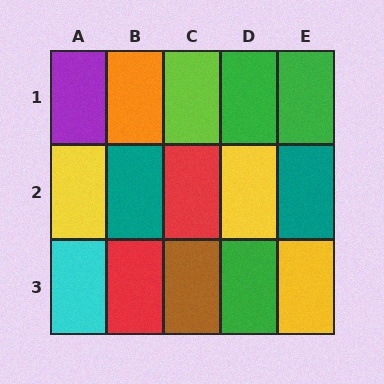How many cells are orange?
1 cell is orange.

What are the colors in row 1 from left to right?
Purple, orange, lime, green, green.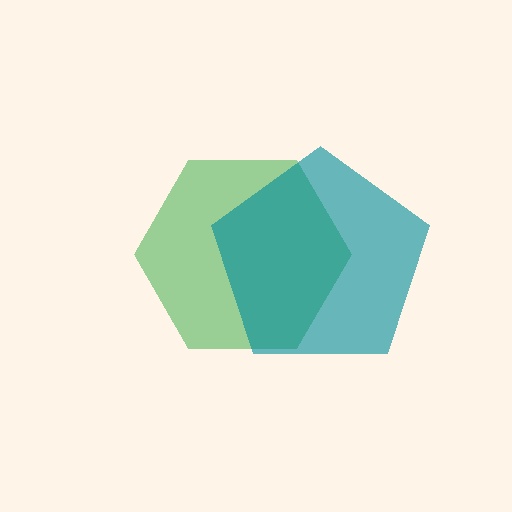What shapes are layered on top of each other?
The layered shapes are: a green hexagon, a teal pentagon.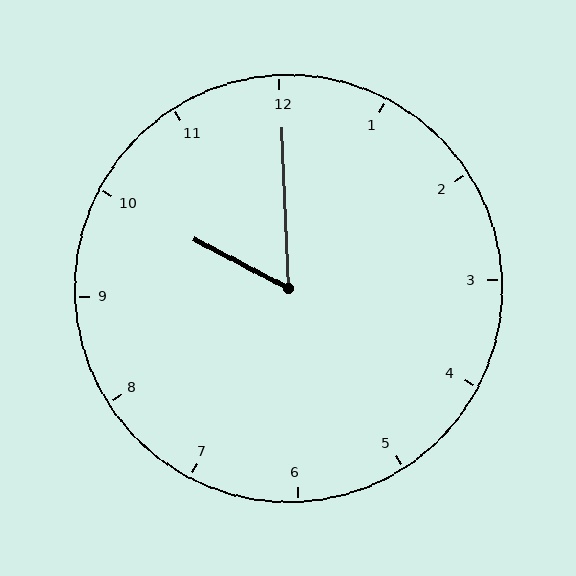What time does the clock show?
10:00.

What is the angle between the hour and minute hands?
Approximately 60 degrees.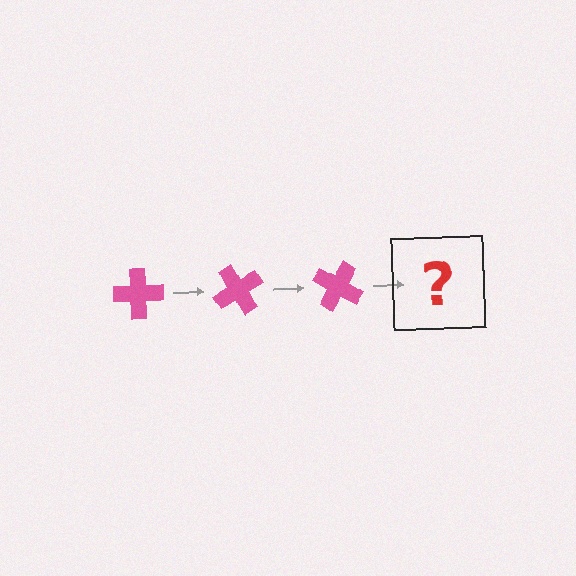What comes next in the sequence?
The next element should be a pink cross rotated 180 degrees.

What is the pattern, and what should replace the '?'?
The pattern is that the cross rotates 60 degrees each step. The '?' should be a pink cross rotated 180 degrees.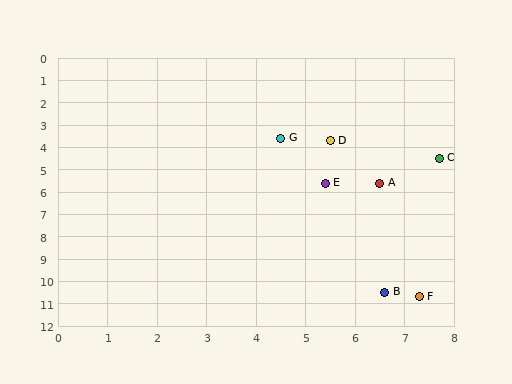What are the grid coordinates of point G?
Point G is at approximately (4.5, 3.6).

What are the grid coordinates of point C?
Point C is at approximately (7.7, 4.5).